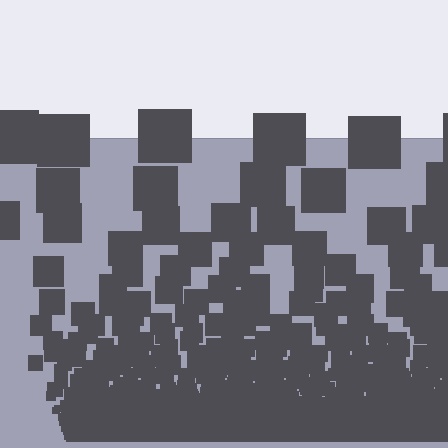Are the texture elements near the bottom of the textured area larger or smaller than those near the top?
Smaller. The gradient is inverted — elements near the bottom are smaller and denser.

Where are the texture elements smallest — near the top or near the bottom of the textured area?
Near the bottom.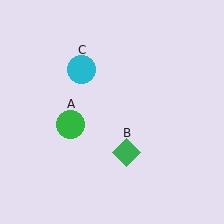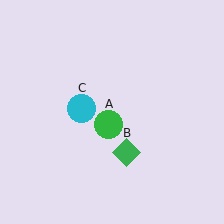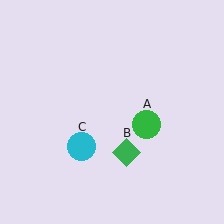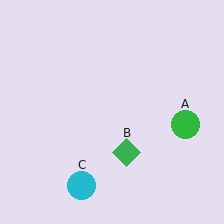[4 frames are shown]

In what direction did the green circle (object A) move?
The green circle (object A) moved right.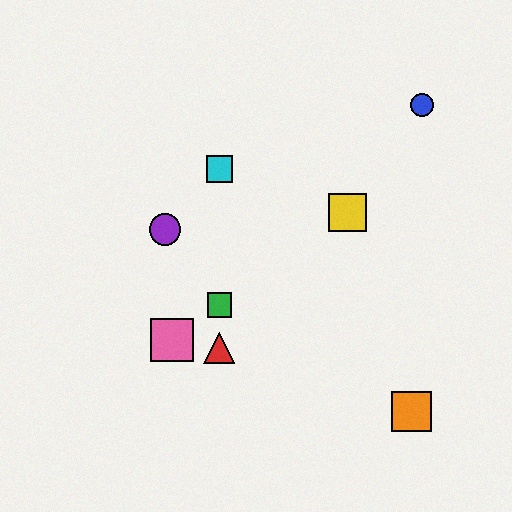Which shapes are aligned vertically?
The red triangle, the green square, the cyan square are aligned vertically.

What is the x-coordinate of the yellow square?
The yellow square is at x≈348.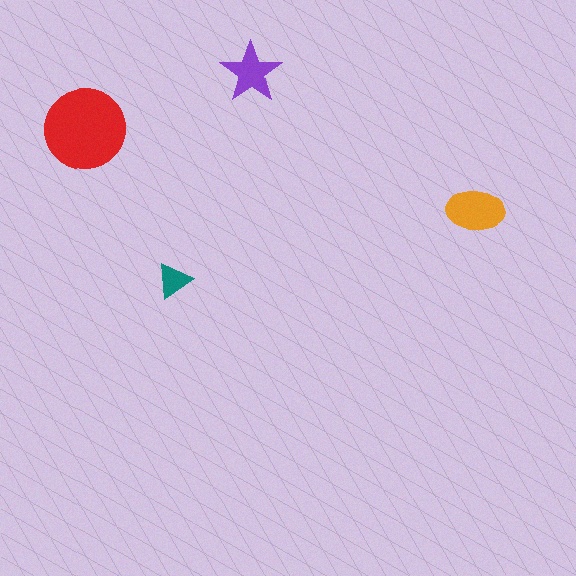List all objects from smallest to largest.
The teal triangle, the purple star, the orange ellipse, the red circle.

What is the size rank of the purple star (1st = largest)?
3rd.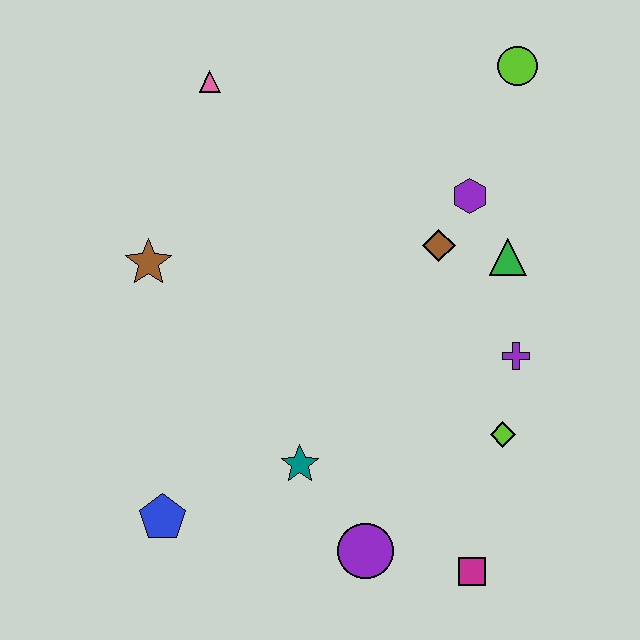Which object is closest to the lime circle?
The purple hexagon is closest to the lime circle.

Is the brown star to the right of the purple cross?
No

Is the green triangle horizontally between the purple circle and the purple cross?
Yes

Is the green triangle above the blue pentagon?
Yes